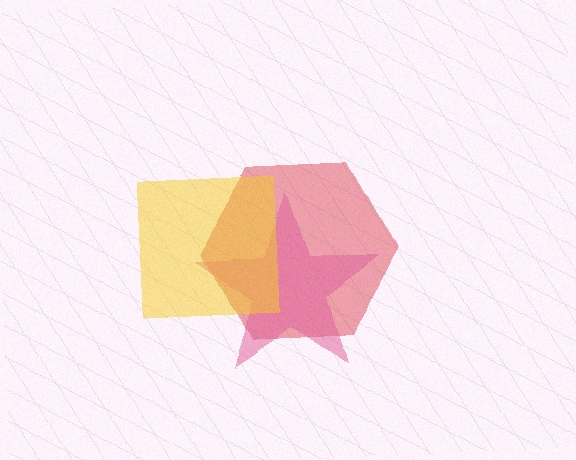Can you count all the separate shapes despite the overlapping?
Yes, there are 3 separate shapes.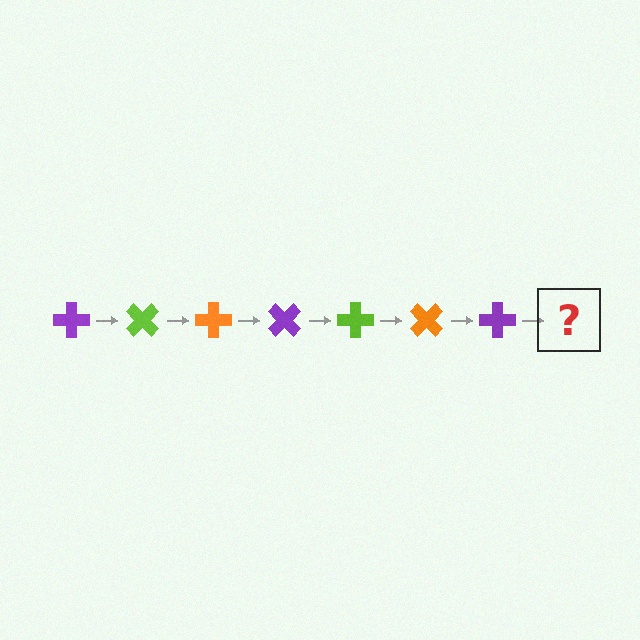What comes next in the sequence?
The next element should be a lime cross, rotated 315 degrees from the start.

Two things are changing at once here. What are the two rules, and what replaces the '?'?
The two rules are that it rotates 45 degrees each step and the color cycles through purple, lime, and orange. The '?' should be a lime cross, rotated 315 degrees from the start.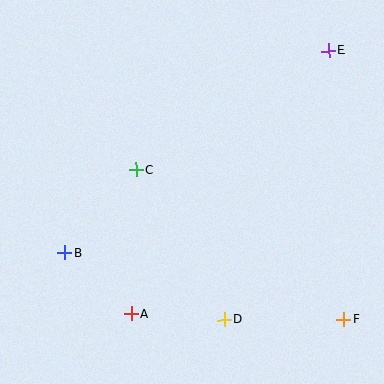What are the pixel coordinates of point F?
Point F is at (344, 319).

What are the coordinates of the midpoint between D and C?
The midpoint between D and C is at (180, 245).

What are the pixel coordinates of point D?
Point D is at (225, 320).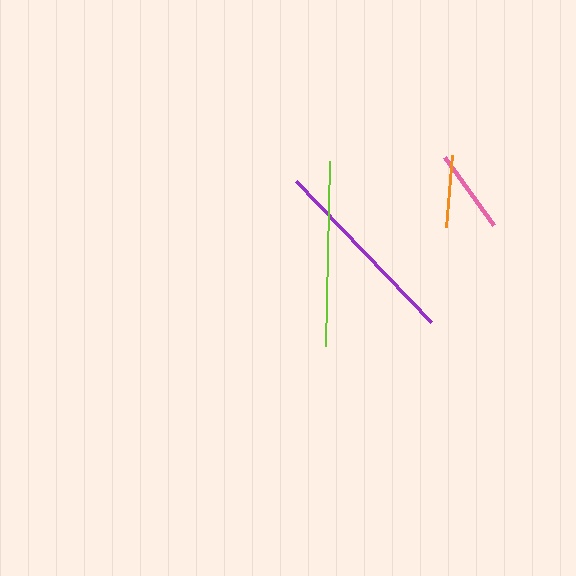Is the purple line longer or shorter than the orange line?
The purple line is longer than the orange line.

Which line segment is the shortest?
The orange line is the shortest at approximately 72 pixels.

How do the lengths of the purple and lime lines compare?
The purple and lime lines are approximately the same length.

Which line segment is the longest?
The purple line is the longest at approximately 195 pixels.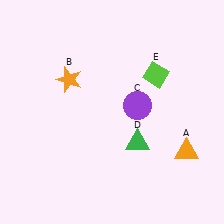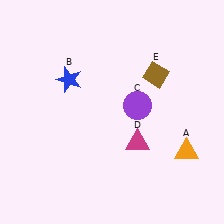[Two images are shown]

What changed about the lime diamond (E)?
In Image 1, E is lime. In Image 2, it changed to brown.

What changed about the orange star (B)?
In Image 1, B is orange. In Image 2, it changed to blue.